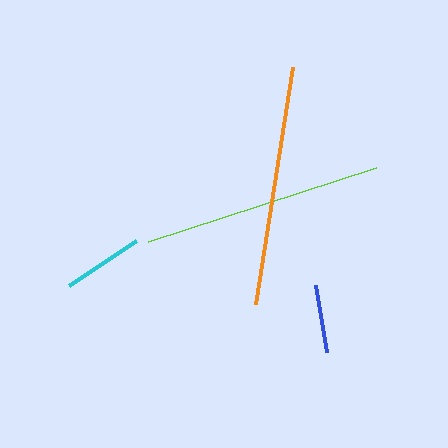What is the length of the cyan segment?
The cyan segment is approximately 80 pixels long.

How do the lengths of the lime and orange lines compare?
The lime and orange lines are approximately the same length.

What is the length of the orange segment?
The orange segment is approximately 239 pixels long.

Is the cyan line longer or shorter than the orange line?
The orange line is longer than the cyan line.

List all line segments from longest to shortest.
From longest to shortest: lime, orange, cyan, blue.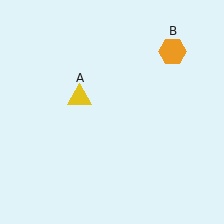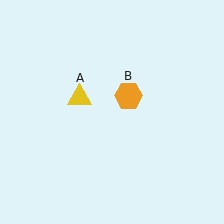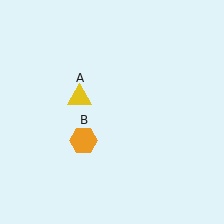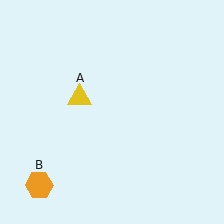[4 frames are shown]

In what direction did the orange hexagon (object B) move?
The orange hexagon (object B) moved down and to the left.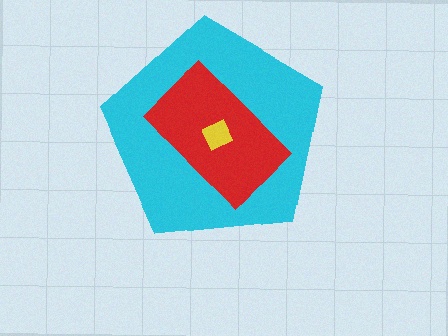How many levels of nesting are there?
3.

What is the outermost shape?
The cyan pentagon.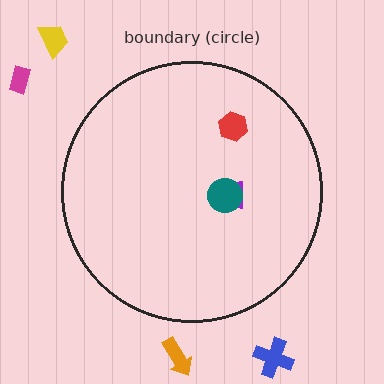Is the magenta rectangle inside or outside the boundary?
Outside.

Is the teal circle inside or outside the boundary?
Inside.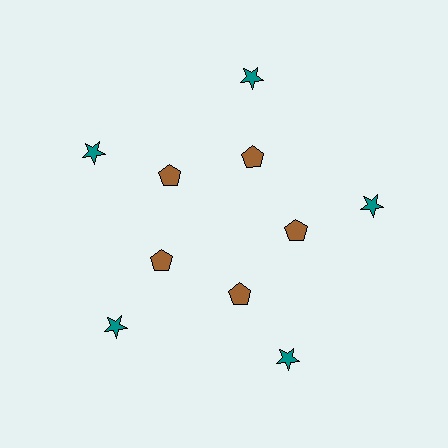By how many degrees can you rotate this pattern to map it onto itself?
The pattern maps onto itself every 72 degrees of rotation.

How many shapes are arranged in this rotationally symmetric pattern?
There are 10 shapes, arranged in 5 groups of 2.